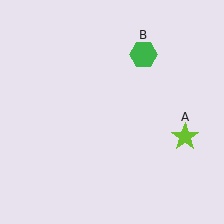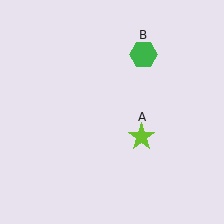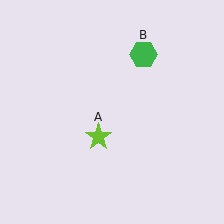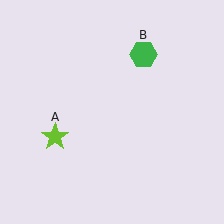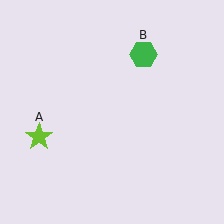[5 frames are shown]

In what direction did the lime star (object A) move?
The lime star (object A) moved left.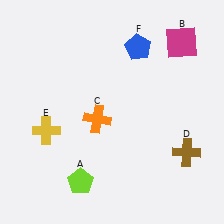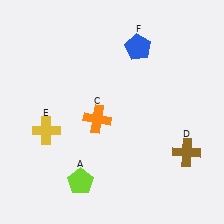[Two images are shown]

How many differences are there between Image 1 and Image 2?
There is 1 difference between the two images.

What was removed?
The magenta square (B) was removed in Image 2.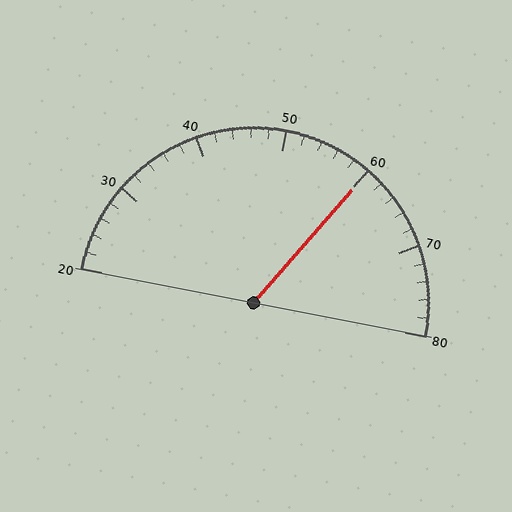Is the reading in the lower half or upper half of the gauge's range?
The reading is in the upper half of the range (20 to 80).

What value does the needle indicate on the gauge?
The needle indicates approximately 60.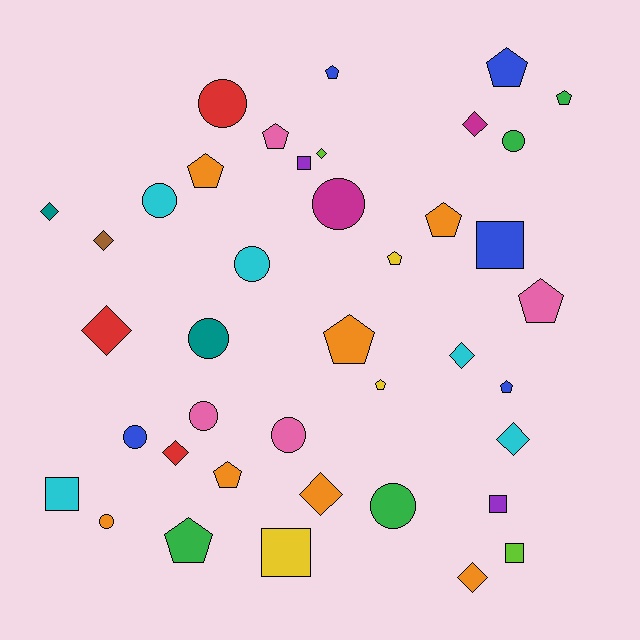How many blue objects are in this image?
There are 5 blue objects.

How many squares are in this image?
There are 6 squares.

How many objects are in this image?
There are 40 objects.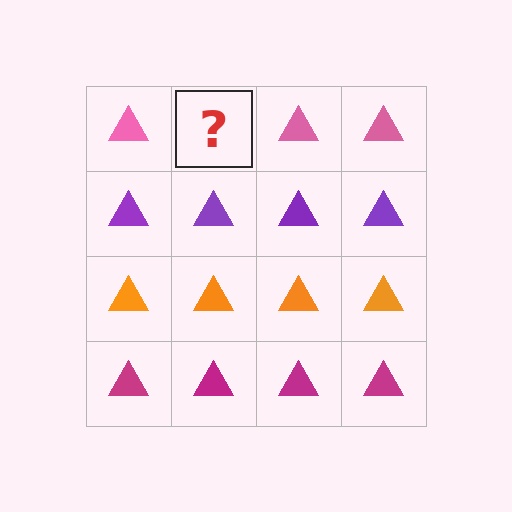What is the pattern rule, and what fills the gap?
The rule is that each row has a consistent color. The gap should be filled with a pink triangle.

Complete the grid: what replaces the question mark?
The question mark should be replaced with a pink triangle.